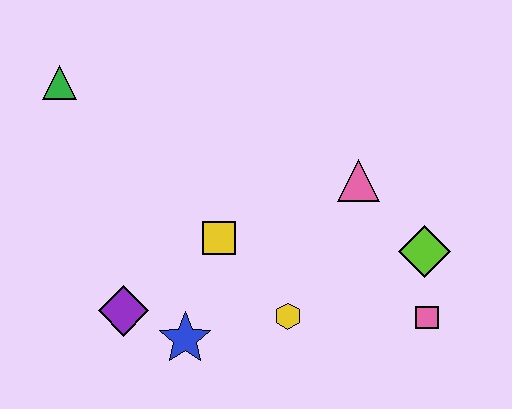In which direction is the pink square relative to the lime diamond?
The pink square is below the lime diamond.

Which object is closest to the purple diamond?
The blue star is closest to the purple diamond.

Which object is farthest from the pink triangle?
The green triangle is farthest from the pink triangle.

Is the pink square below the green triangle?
Yes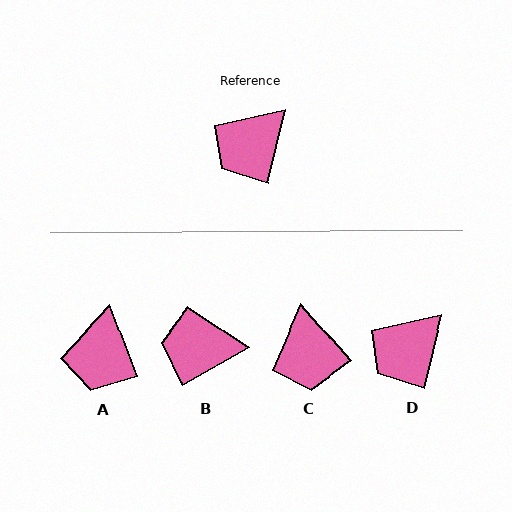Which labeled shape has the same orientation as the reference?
D.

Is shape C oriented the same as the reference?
No, it is off by about 54 degrees.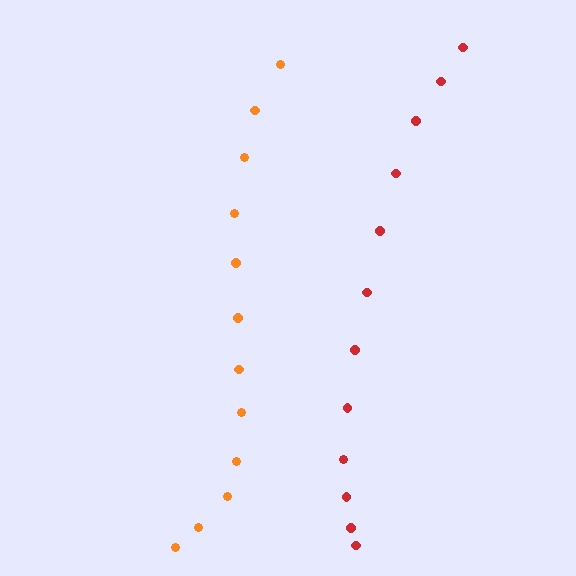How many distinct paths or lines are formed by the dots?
There are 2 distinct paths.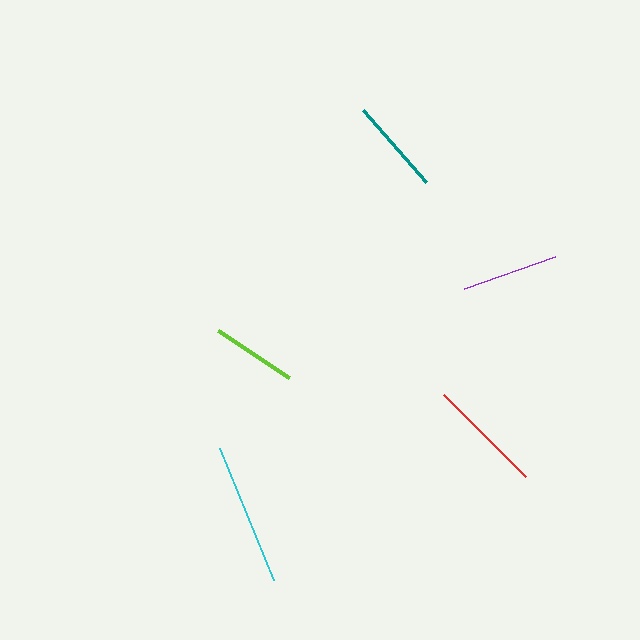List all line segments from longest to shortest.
From longest to shortest: cyan, red, purple, teal, lime.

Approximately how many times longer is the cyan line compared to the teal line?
The cyan line is approximately 1.5 times the length of the teal line.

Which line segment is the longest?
The cyan line is the longest at approximately 143 pixels.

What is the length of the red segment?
The red segment is approximately 115 pixels long.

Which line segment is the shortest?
The lime line is the shortest at approximately 85 pixels.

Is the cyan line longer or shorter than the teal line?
The cyan line is longer than the teal line.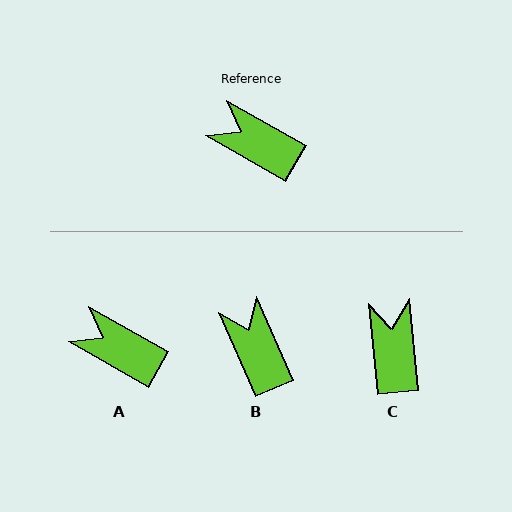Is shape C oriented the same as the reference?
No, it is off by about 55 degrees.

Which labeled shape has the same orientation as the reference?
A.